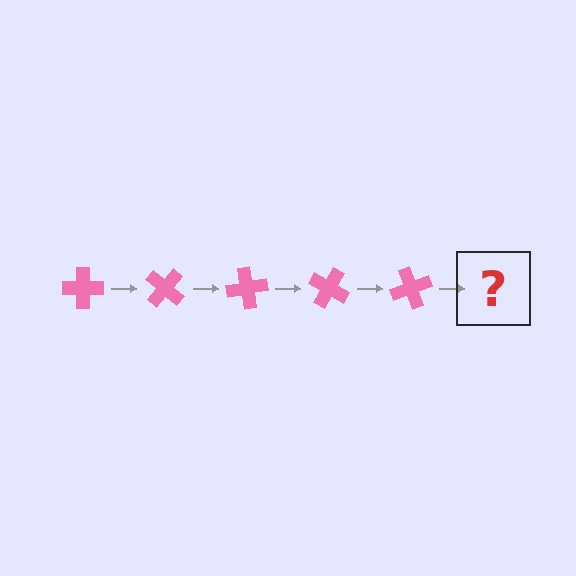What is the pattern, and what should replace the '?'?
The pattern is that the cross rotates 40 degrees each step. The '?' should be a pink cross rotated 200 degrees.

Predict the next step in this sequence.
The next step is a pink cross rotated 200 degrees.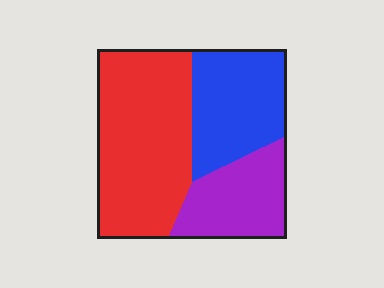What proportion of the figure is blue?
Blue takes up about one quarter (1/4) of the figure.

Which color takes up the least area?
Purple, at roughly 25%.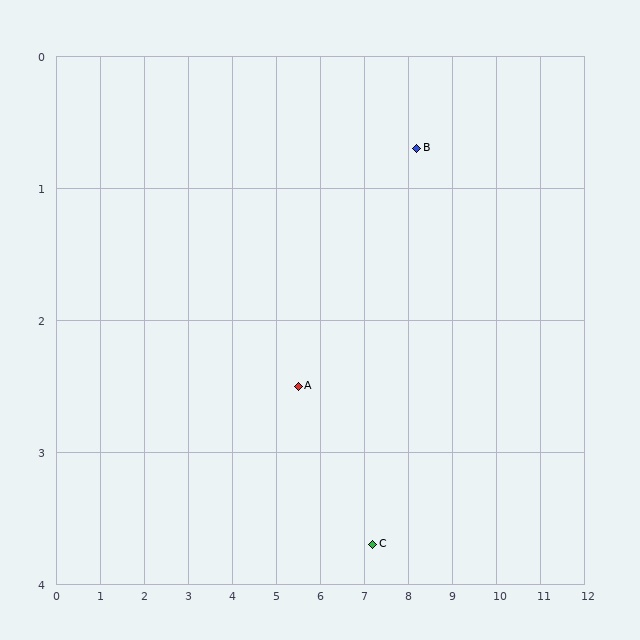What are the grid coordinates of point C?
Point C is at approximately (7.2, 3.7).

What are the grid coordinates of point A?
Point A is at approximately (5.5, 2.5).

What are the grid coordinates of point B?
Point B is at approximately (8.2, 0.7).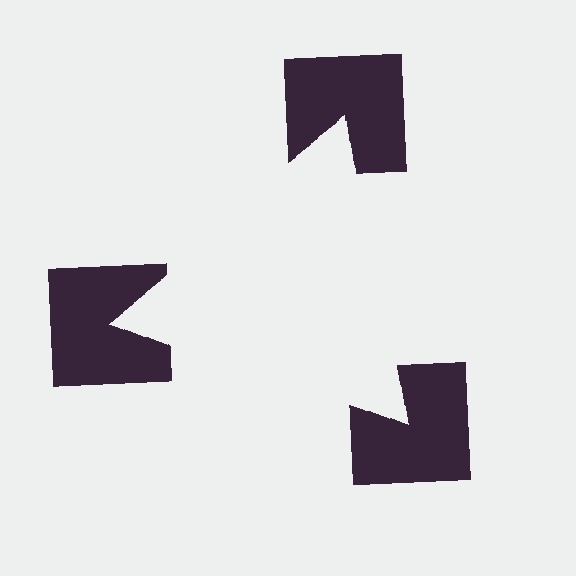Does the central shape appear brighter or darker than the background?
It typically appears slightly brighter than the background, even though no actual brightness change is drawn.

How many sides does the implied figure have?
3 sides.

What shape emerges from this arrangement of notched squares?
An illusory triangle — its edges are inferred from the aligned wedge cuts in the notched squares, not physically drawn.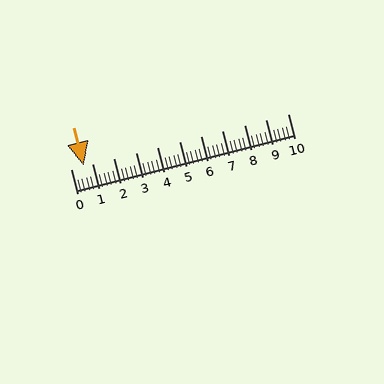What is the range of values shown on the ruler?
The ruler shows values from 0 to 10.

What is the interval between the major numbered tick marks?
The major tick marks are spaced 1 units apart.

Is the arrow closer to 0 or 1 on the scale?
The arrow is closer to 1.